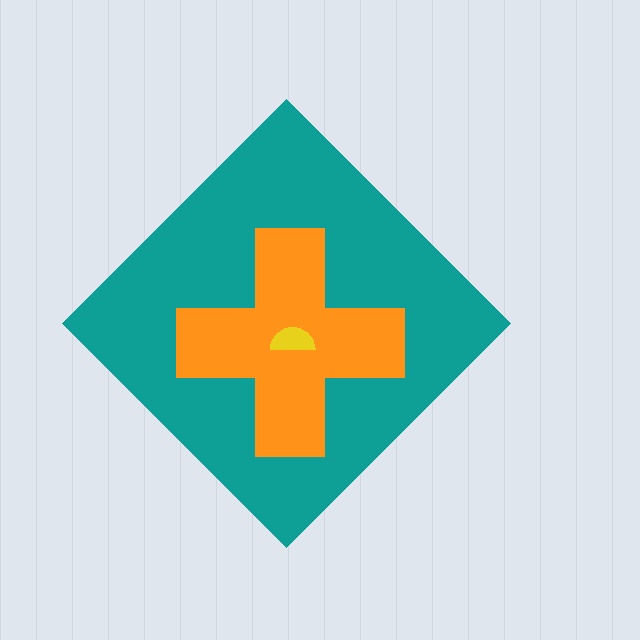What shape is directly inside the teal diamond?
The orange cross.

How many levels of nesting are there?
3.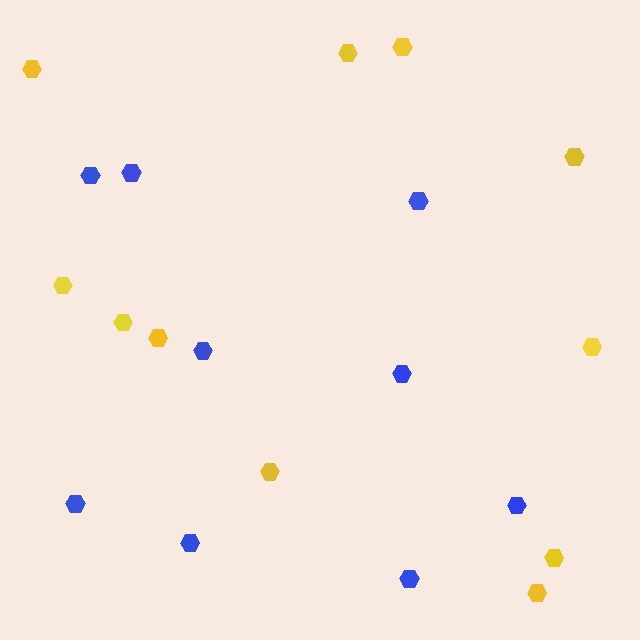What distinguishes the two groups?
There are 2 groups: one group of blue hexagons (9) and one group of yellow hexagons (11).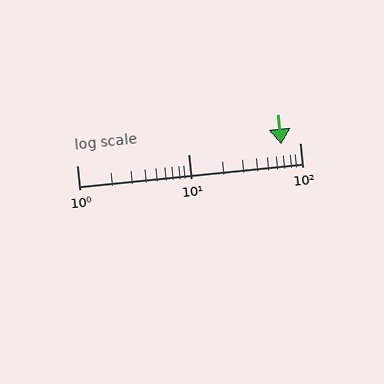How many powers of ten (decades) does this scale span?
The scale spans 2 decades, from 1 to 100.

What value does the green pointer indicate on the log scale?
The pointer indicates approximately 68.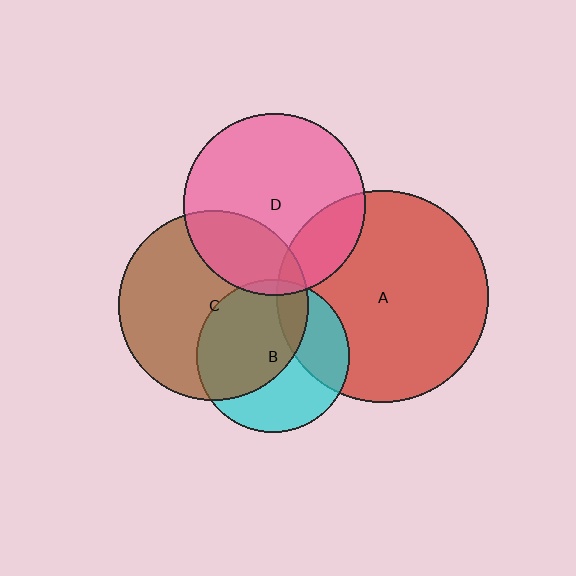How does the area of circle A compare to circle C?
Approximately 1.2 times.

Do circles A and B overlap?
Yes.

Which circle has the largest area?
Circle A (red).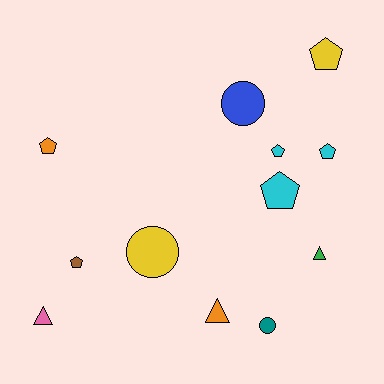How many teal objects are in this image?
There is 1 teal object.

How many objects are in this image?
There are 12 objects.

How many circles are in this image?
There are 3 circles.